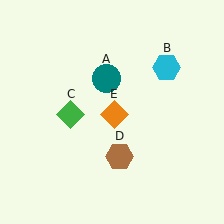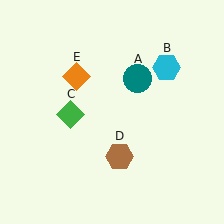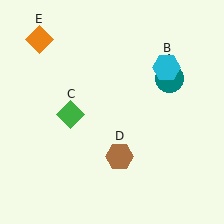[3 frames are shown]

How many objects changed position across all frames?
2 objects changed position: teal circle (object A), orange diamond (object E).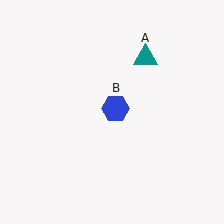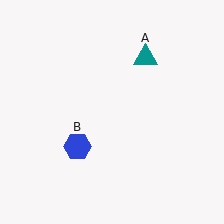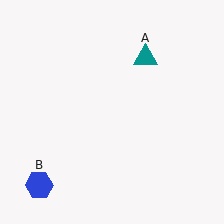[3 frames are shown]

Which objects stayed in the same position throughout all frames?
Teal triangle (object A) remained stationary.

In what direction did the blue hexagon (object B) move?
The blue hexagon (object B) moved down and to the left.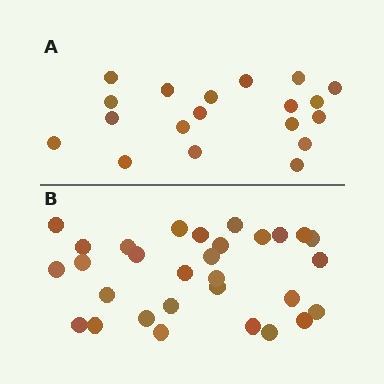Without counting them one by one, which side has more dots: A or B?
Region B (the bottom region) has more dots.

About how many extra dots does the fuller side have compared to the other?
Region B has roughly 12 or so more dots than region A.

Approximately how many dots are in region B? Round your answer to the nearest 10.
About 30 dots.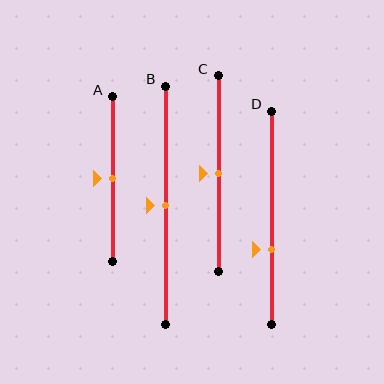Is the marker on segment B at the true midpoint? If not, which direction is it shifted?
Yes, the marker on segment B is at the true midpoint.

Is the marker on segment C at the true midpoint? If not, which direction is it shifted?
Yes, the marker on segment C is at the true midpoint.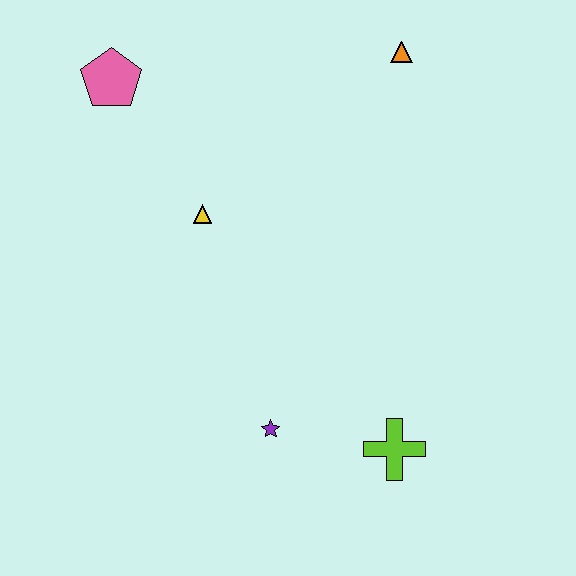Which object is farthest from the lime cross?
The pink pentagon is farthest from the lime cross.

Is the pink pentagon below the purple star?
No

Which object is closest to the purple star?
The lime cross is closest to the purple star.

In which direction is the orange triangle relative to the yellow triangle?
The orange triangle is to the right of the yellow triangle.